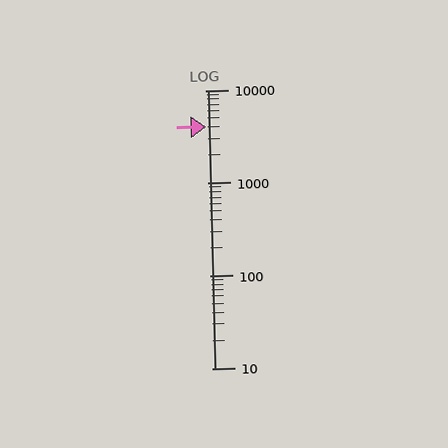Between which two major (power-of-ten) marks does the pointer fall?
The pointer is between 1000 and 10000.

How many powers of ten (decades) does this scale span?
The scale spans 3 decades, from 10 to 10000.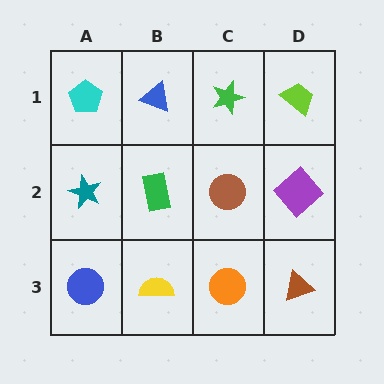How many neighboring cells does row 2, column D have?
3.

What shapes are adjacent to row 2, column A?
A cyan pentagon (row 1, column A), a blue circle (row 3, column A), a green rectangle (row 2, column B).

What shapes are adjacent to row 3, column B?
A green rectangle (row 2, column B), a blue circle (row 3, column A), an orange circle (row 3, column C).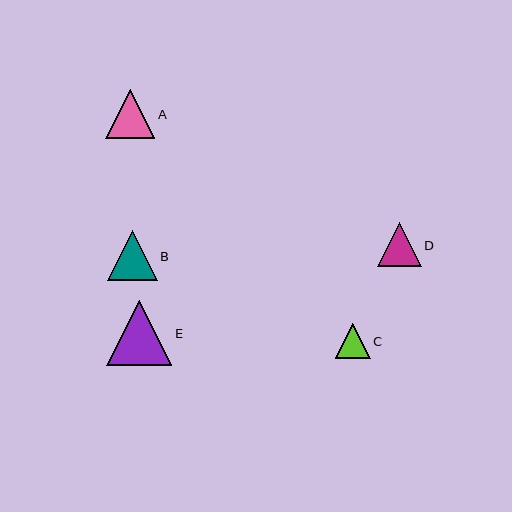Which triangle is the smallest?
Triangle C is the smallest with a size of approximately 35 pixels.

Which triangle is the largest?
Triangle E is the largest with a size of approximately 65 pixels.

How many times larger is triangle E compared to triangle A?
Triangle E is approximately 1.3 times the size of triangle A.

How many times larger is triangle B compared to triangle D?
Triangle B is approximately 1.1 times the size of triangle D.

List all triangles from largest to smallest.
From largest to smallest: E, B, A, D, C.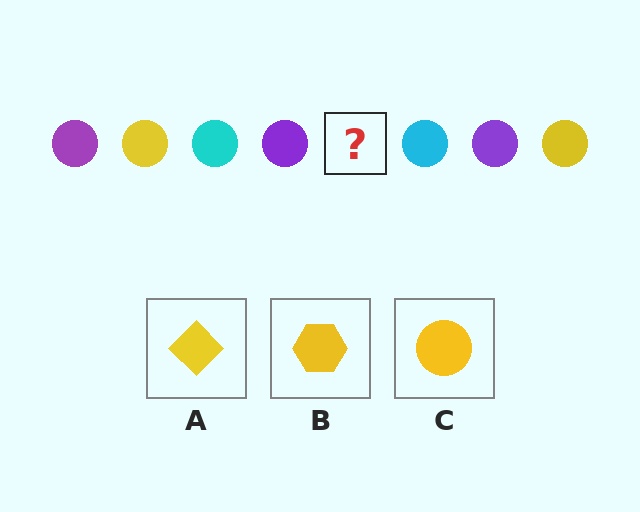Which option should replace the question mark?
Option C.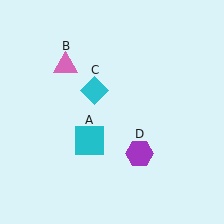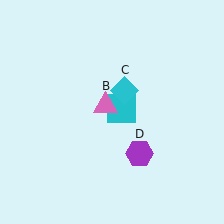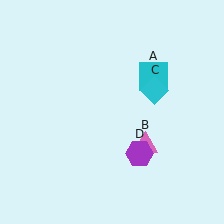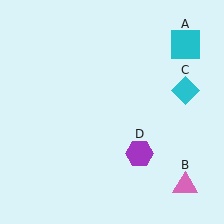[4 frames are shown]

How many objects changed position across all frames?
3 objects changed position: cyan square (object A), pink triangle (object B), cyan diamond (object C).